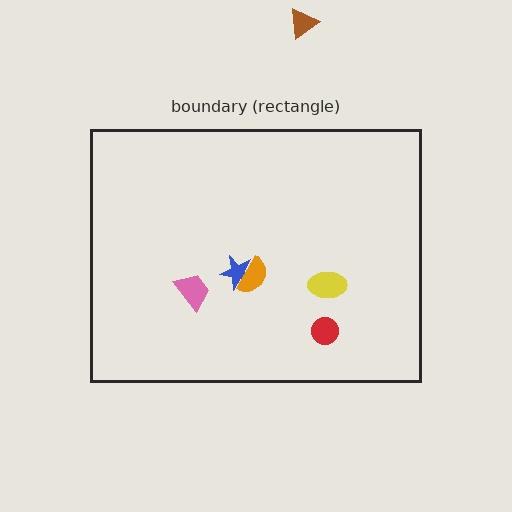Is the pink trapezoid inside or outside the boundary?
Inside.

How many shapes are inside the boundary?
5 inside, 1 outside.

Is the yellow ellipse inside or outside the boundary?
Inside.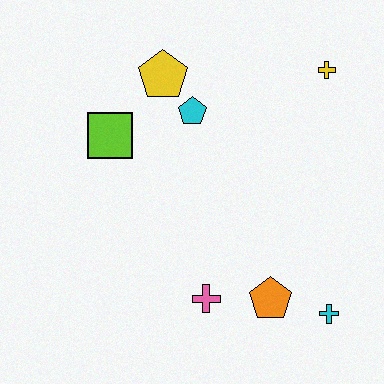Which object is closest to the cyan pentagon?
The yellow pentagon is closest to the cyan pentagon.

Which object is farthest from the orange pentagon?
The yellow pentagon is farthest from the orange pentagon.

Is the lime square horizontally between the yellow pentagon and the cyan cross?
No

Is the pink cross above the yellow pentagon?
No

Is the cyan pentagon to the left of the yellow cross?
Yes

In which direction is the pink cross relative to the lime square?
The pink cross is below the lime square.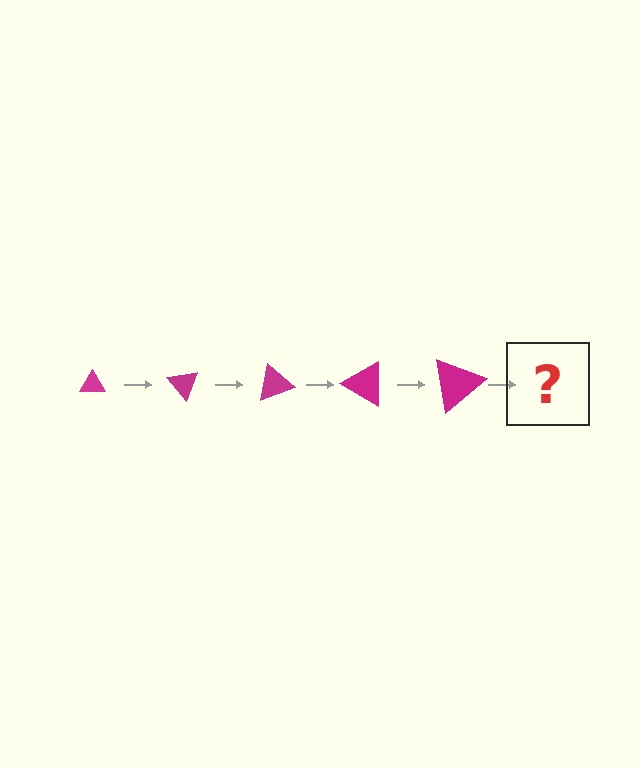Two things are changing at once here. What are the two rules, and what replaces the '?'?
The two rules are that the triangle grows larger each step and it rotates 50 degrees each step. The '?' should be a triangle, larger than the previous one and rotated 250 degrees from the start.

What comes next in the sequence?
The next element should be a triangle, larger than the previous one and rotated 250 degrees from the start.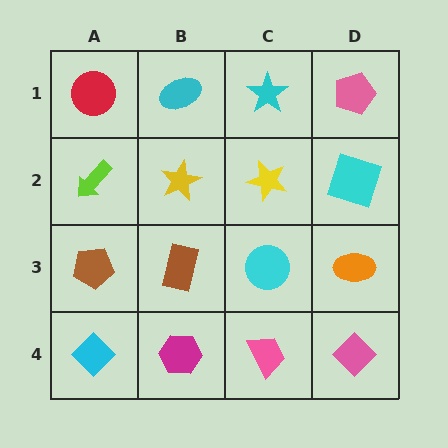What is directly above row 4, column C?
A cyan circle.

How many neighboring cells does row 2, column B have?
4.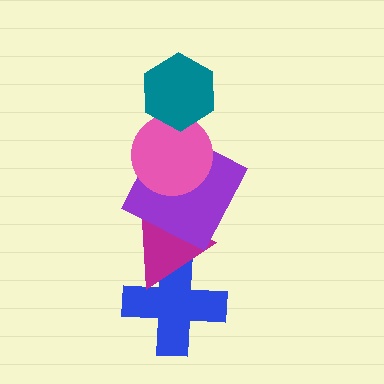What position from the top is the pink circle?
The pink circle is 2nd from the top.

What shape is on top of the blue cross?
The magenta triangle is on top of the blue cross.